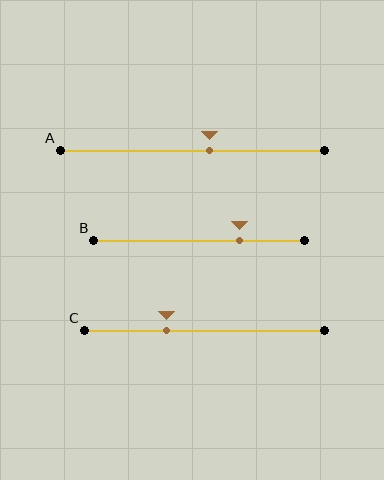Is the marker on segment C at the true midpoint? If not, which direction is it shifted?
No, the marker on segment C is shifted to the left by about 16% of the segment length.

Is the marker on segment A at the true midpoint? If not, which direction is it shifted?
No, the marker on segment A is shifted to the right by about 6% of the segment length.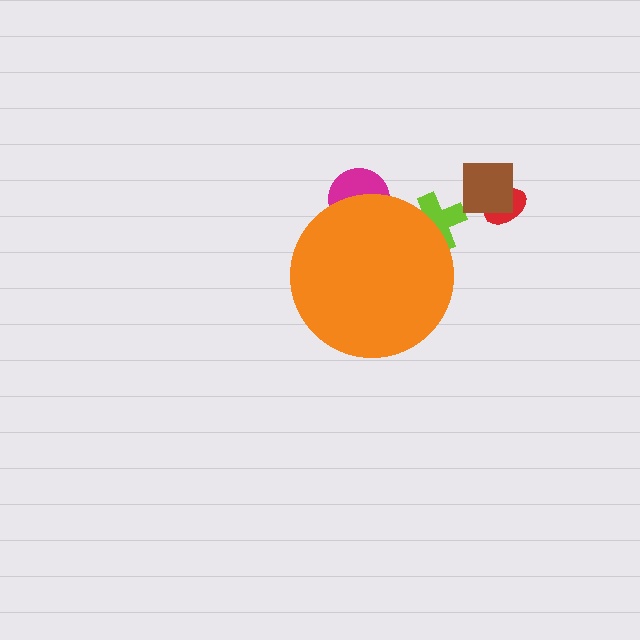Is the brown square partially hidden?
No, the brown square is fully visible.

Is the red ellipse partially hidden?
No, the red ellipse is fully visible.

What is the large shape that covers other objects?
An orange circle.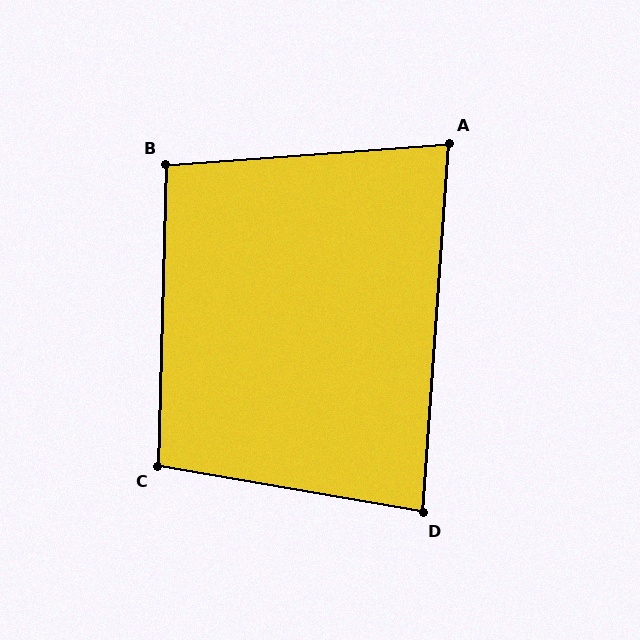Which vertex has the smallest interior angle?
A, at approximately 82 degrees.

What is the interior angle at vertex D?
Approximately 84 degrees (acute).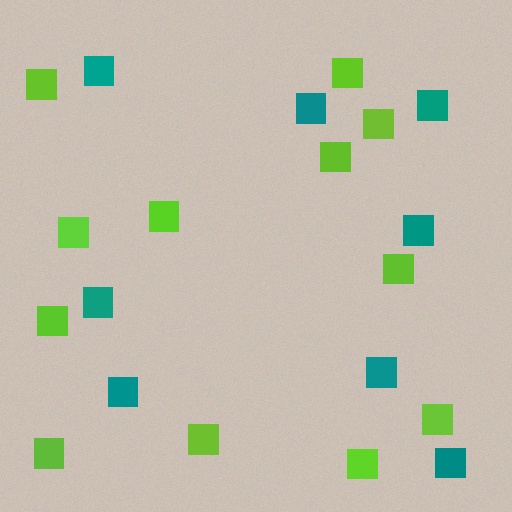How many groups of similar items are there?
There are 2 groups: one group of lime squares (12) and one group of teal squares (8).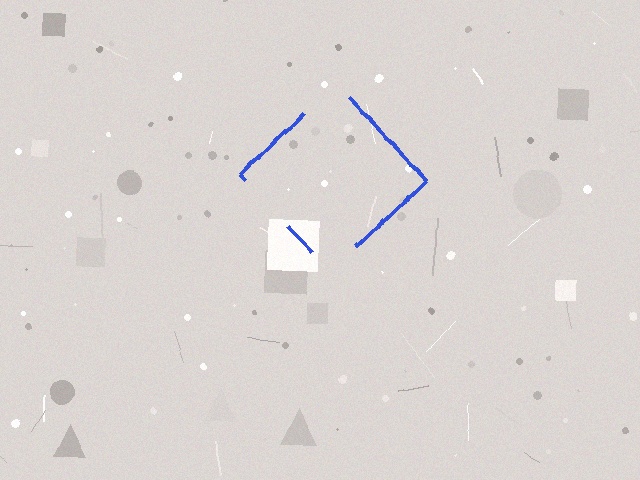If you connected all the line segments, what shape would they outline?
They would outline a diamond.